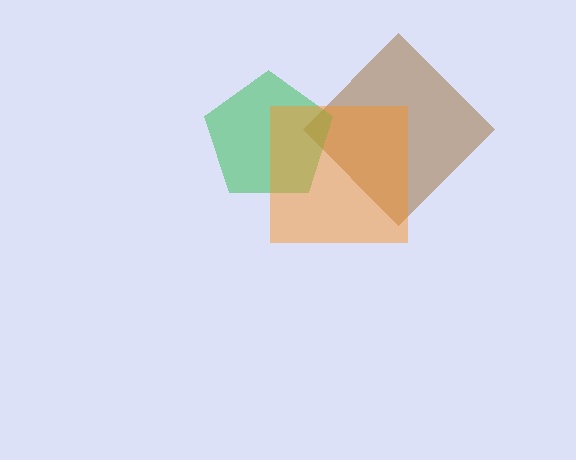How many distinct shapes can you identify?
There are 3 distinct shapes: a brown diamond, a green pentagon, an orange square.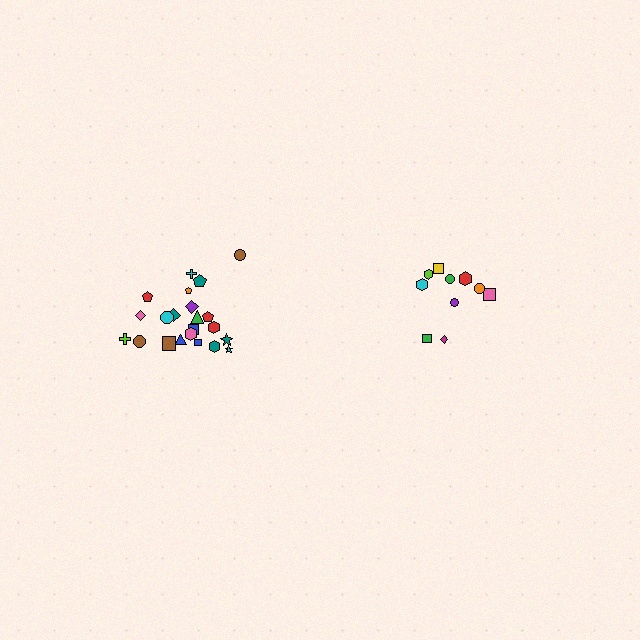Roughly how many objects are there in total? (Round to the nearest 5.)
Roughly 30 objects in total.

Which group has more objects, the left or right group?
The left group.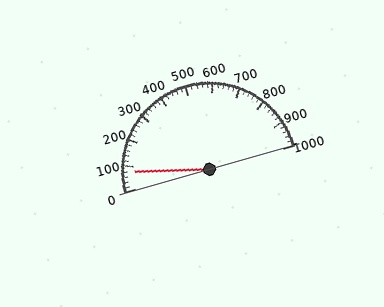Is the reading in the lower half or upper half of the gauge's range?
The reading is in the lower half of the range (0 to 1000).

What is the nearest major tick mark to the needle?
The nearest major tick mark is 100.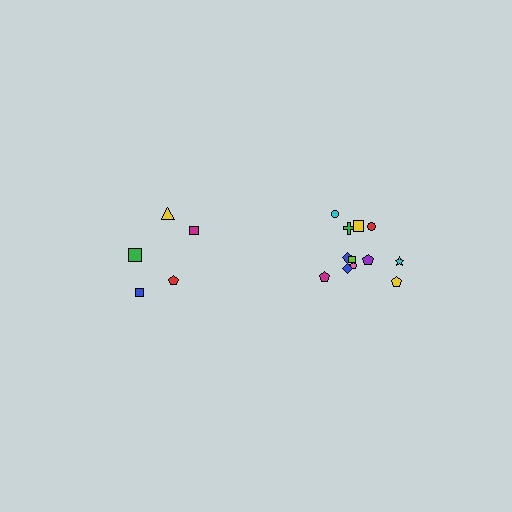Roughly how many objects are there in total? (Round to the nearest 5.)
Roughly 15 objects in total.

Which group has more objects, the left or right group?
The right group.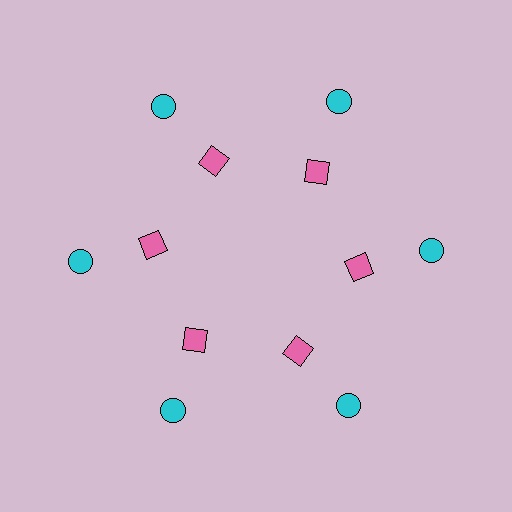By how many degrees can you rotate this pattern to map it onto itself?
The pattern maps onto itself every 60 degrees of rotation.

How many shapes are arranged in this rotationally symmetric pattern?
There are 12 shapes, arranged in 6 groups of 2.